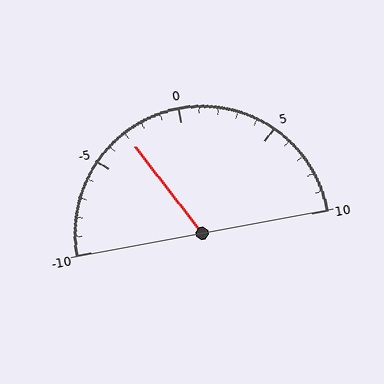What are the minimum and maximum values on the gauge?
The gauge ranges from -10 to 10.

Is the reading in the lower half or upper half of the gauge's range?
The reading is in the lower half of the range (-10 to 10).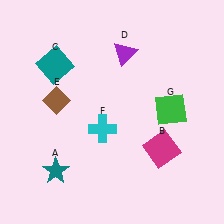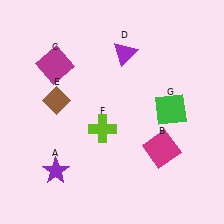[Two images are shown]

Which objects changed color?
A changed from teal to purple. C changed from teal to magenta. F changed from cyan to lime.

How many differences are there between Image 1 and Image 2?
There are 3 differences between the two images.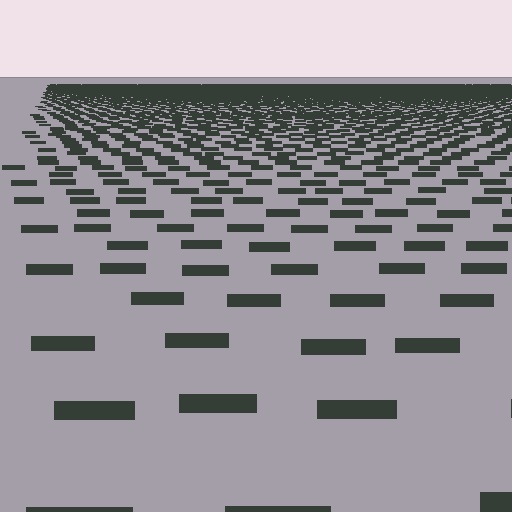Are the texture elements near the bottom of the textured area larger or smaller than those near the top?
Larger. Near the bottom, elements are closer to the viewer and appear at a bigger on-screen size.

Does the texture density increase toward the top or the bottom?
Density increases toward the top.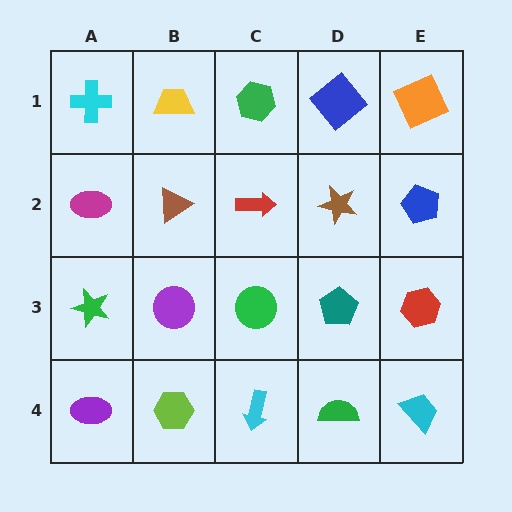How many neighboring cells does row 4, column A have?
2.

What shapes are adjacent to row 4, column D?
A teal pentagon (row 3, column D), a cyan arrow (row 4, column C), a cyan trapezoid (row 4, column E).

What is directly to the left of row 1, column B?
A cyan cross.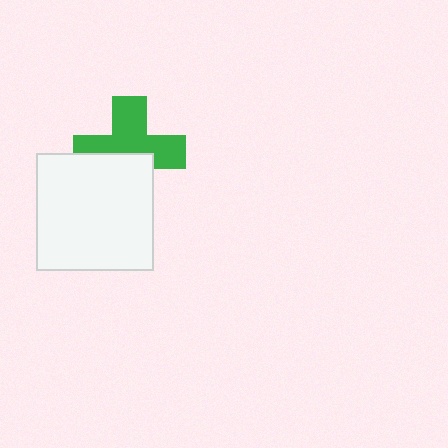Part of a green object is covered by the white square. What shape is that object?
It is a cross.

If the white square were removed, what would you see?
You would see the complete green cross.